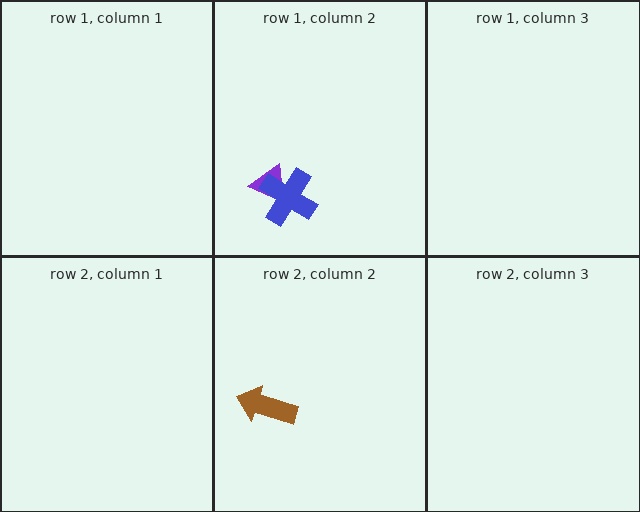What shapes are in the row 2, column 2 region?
The brown arrow.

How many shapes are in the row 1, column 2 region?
2.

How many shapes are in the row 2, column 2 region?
1.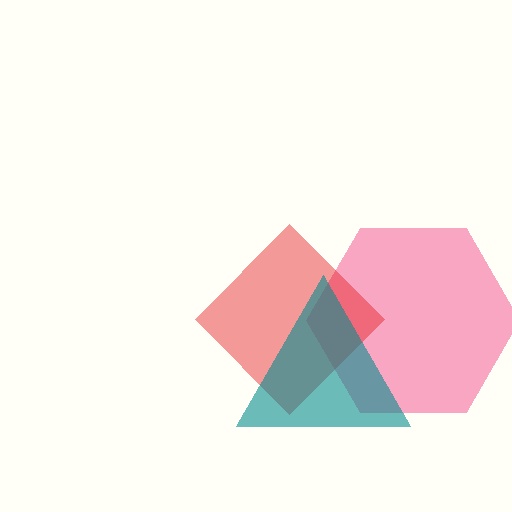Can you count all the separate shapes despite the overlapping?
Yes, there are 3 separate shapes.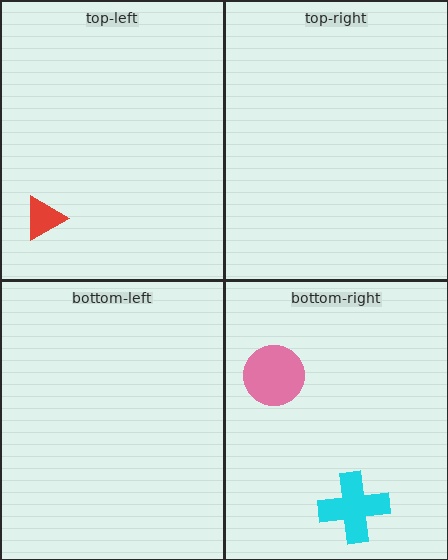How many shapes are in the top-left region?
1.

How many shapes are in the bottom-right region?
2.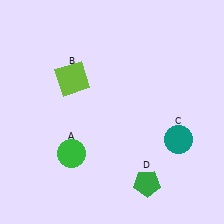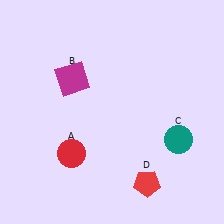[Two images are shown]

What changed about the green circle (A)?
In Image 1, A is green. In Image 2, it changed to red.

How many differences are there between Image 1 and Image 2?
There are 3 differences between the two images.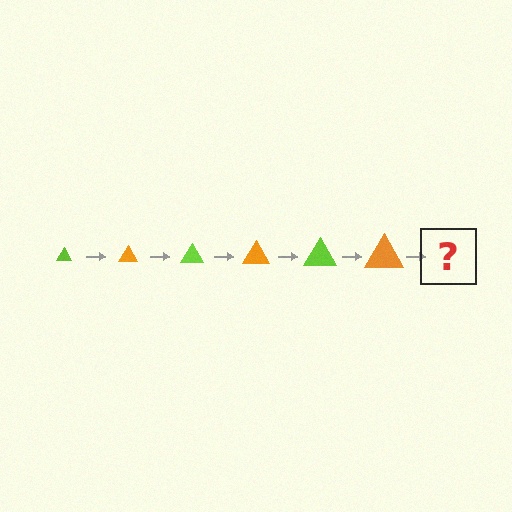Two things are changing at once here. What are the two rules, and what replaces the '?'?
The two rules are that the triangle grows larger each step and the color cycles through lime and orange. The '?' should be a lime triangle, larger than the previous one.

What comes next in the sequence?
The next element should be a lime triangle, larger than the previous one.